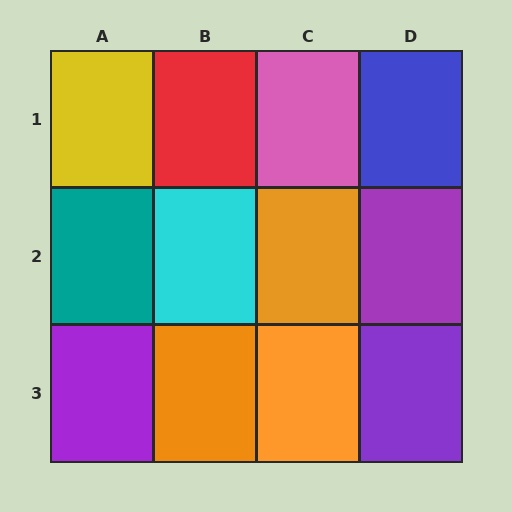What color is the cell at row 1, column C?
Pink.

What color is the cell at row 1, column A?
Yellow.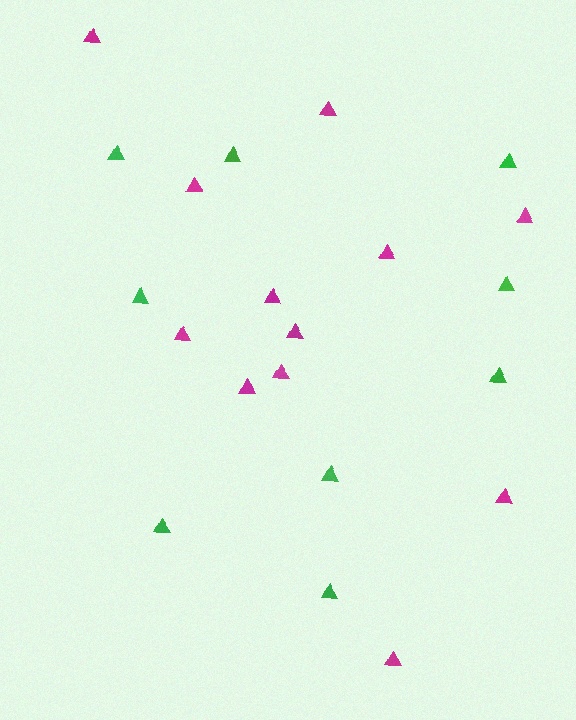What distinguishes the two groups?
There are 2 groups: one group of magenta triangles (12) and one group of green triangles (9).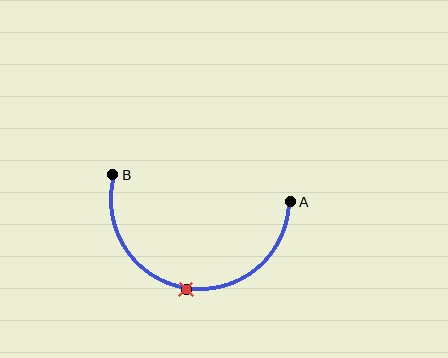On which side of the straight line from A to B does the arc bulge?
The arc bulges below the straight line connecting A and B.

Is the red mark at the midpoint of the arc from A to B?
Yes. The red mark lies on the arc at equal arc-length from both A and B — it is the arc midpoint.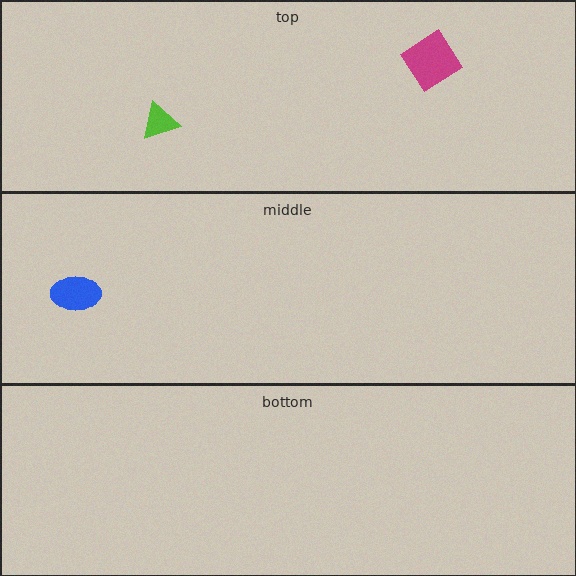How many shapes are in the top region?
2.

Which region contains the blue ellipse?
The middle region.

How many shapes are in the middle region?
1.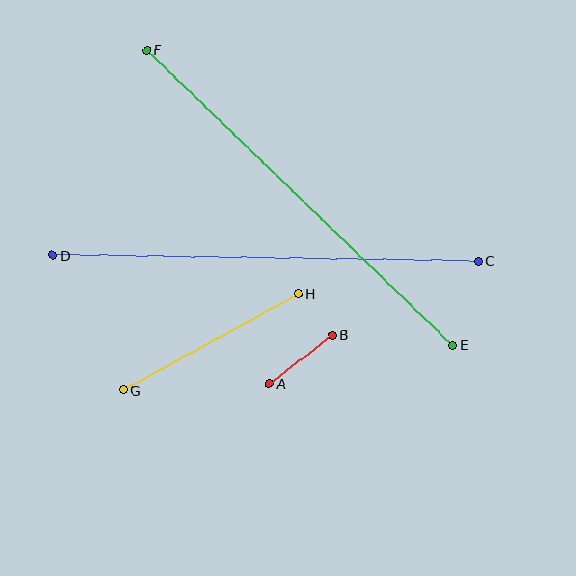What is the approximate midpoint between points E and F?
The midpoint is at approximately (300, 198) pixels.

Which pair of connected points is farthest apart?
Points C and D are farthest apart.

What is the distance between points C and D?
The distance is approximately 426 pixels.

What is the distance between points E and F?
The distance is approximately 425 pixels.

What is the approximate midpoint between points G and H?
The midpoint is at approximately (211, 342) pixels.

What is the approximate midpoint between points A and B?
The midpoint is at approximately (301, 359) pixels.